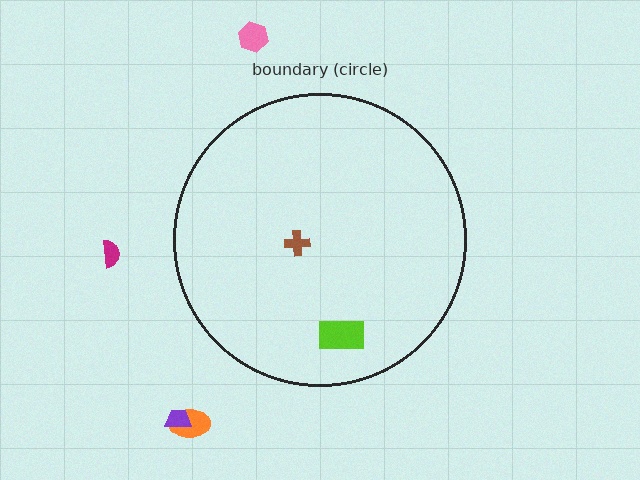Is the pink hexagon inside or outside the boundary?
Outside.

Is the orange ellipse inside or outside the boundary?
Outside.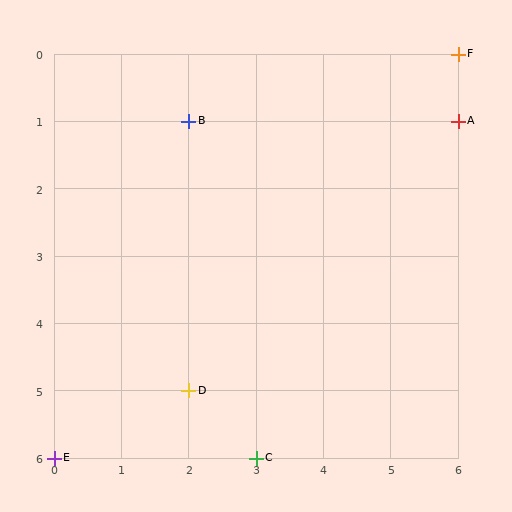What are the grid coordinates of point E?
Point E is at grid coordinates (0, 6).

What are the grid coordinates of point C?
Point C is at grid coordinates (3, 6).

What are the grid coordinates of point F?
Point F is at grid coordinates (6, 0).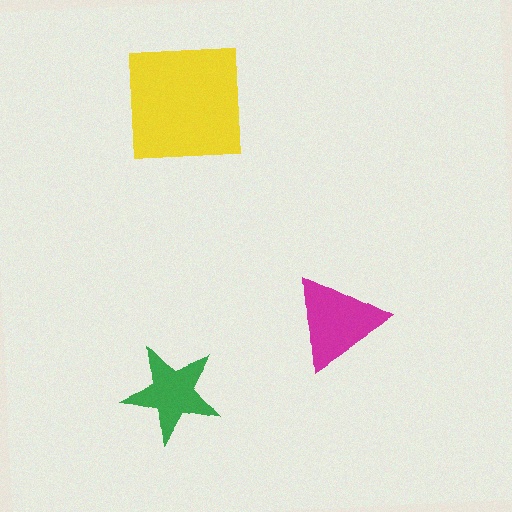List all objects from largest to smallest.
The yellow square, the magenta triangle, the green star.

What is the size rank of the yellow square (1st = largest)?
1st.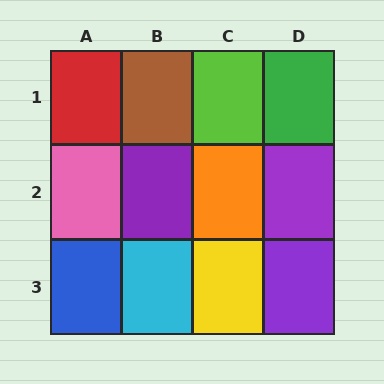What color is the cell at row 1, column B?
Brown.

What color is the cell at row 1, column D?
Green.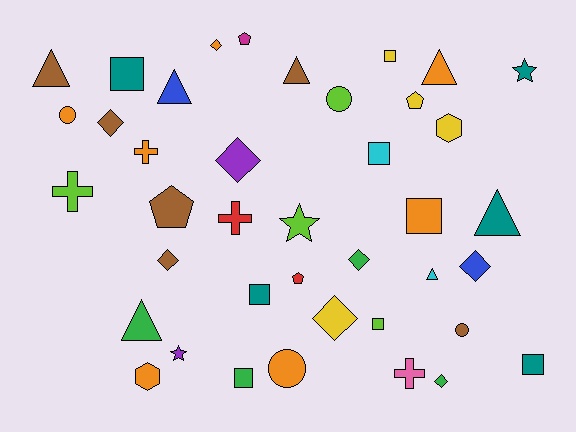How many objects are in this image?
There are 40 objects.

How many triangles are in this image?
There are 7 triangles.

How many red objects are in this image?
There are 2 red objects.